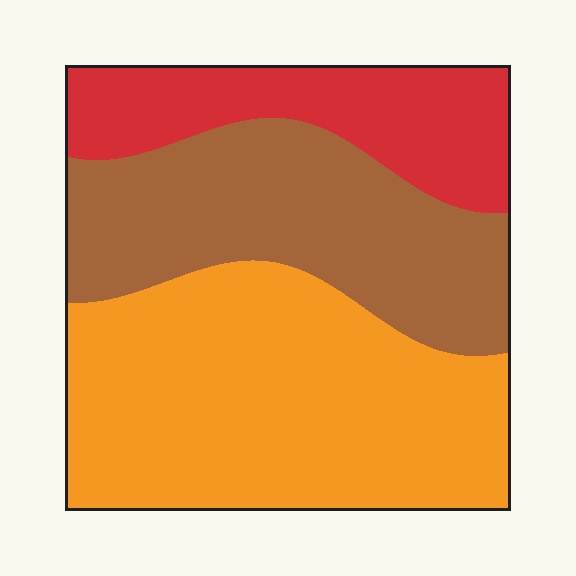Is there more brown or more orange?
Orange.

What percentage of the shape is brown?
Brown takes up about one third (1/3) of the shape.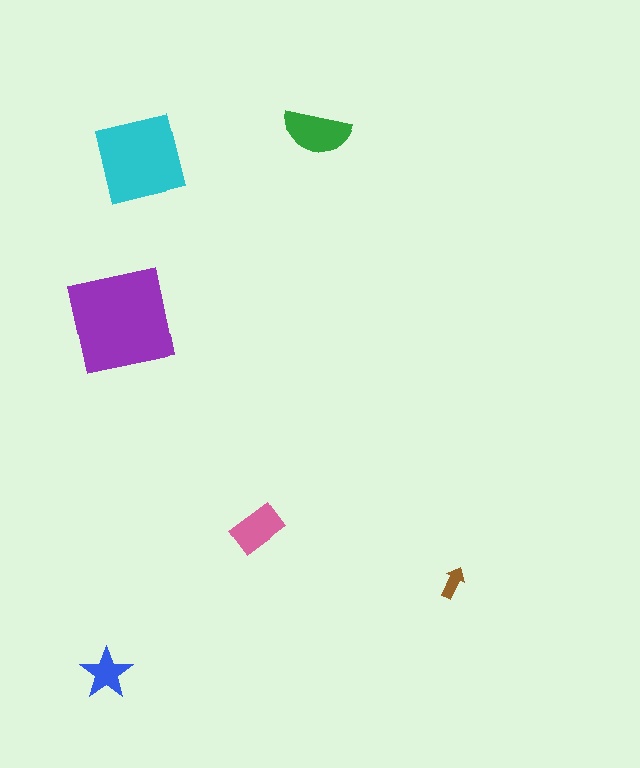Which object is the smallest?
The brown arrow.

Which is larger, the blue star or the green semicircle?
The green semicircle.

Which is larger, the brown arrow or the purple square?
The purple square.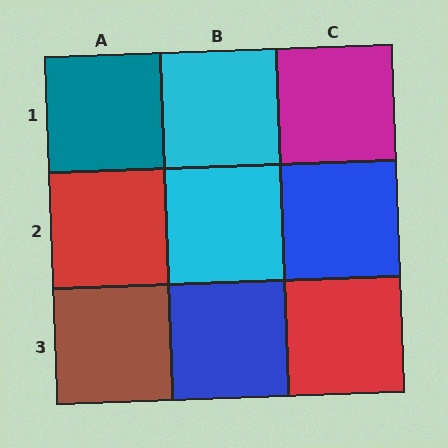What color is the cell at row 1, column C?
Magenta.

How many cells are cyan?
2 cells are cyan.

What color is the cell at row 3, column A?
Brown.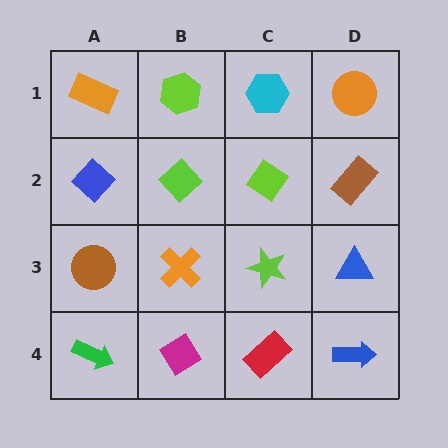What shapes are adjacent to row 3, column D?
A brown rectangle (row 2, column D), a blue arrow (row 4, column D), a lime star (row 3, column C).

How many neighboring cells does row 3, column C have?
4.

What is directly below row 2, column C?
A lime star.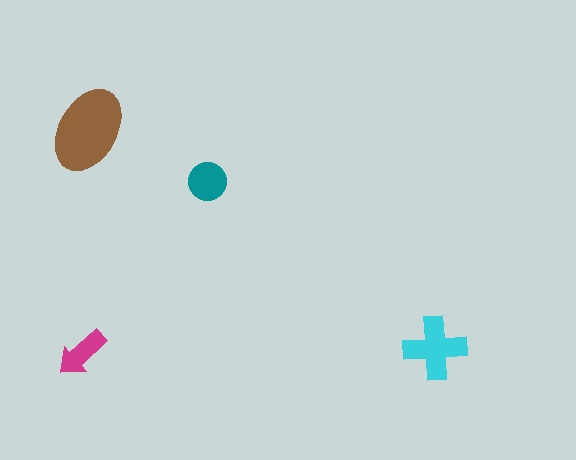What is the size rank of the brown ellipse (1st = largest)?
1st.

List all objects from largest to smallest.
The brown ellipse, the cyan cross, the teal circle, the magenta arrow.